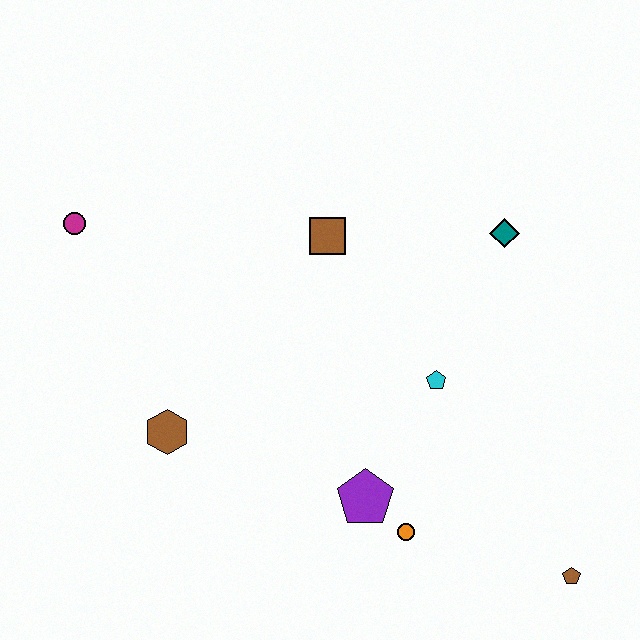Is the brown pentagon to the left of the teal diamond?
No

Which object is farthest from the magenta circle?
The brown pentagon is farthest from the magenta circle.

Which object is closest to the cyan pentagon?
The purple pentagon is closest to the cyan pentagon.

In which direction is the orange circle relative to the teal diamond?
The orange circle is below the teal diamond.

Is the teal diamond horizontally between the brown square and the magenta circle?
No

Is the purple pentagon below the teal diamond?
Yes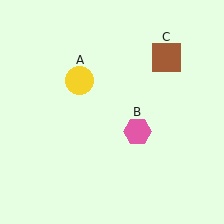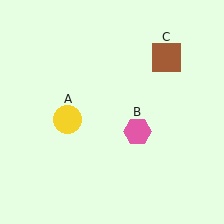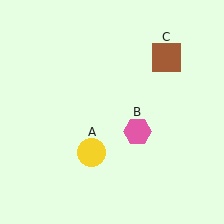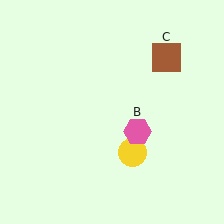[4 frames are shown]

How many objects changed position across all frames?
1 object changed position: yellow circle (object A).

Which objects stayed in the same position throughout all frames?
Pink hexagon (object B) and brown square (object C) remained stationary.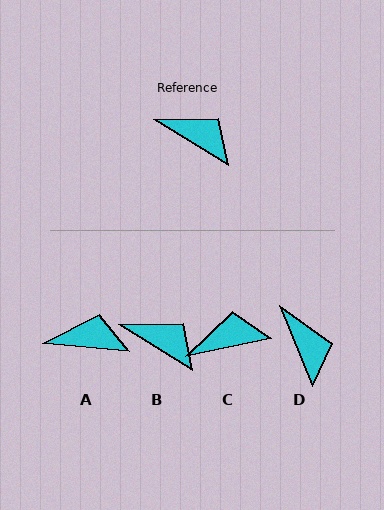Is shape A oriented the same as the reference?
No, it is off by about 26 degrees.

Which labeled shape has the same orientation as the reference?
B.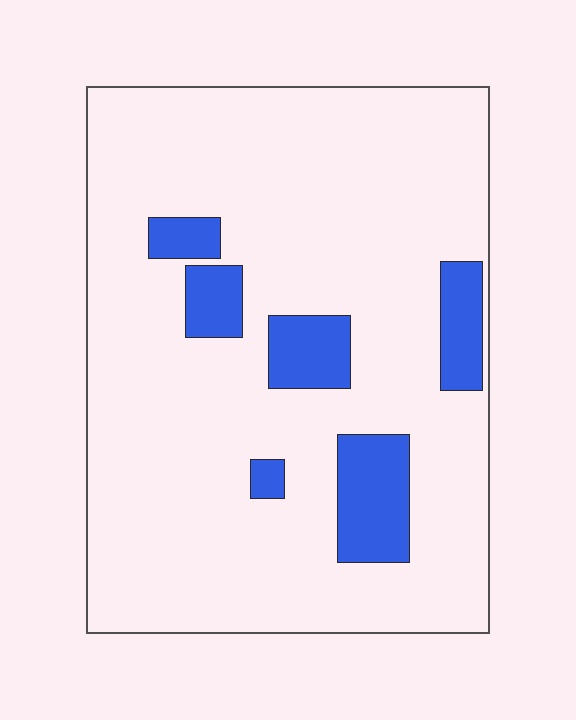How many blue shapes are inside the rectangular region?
6.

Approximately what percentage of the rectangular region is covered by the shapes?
Approximately 15%.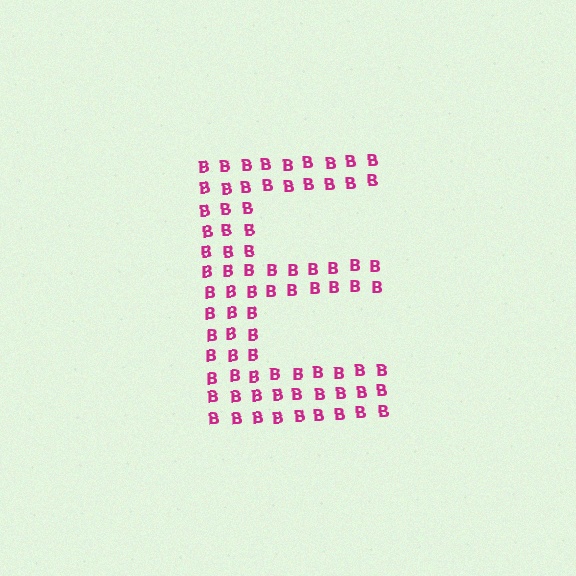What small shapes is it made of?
It is made of small letter B's.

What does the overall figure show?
The overall figure shows the letter E.